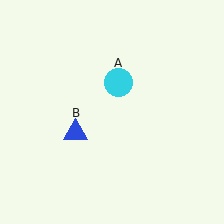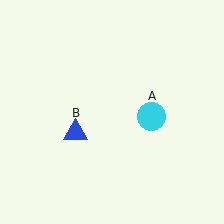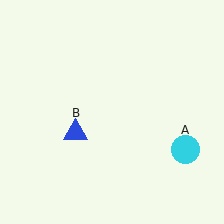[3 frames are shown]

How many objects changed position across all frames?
1 object changed position: cyan circle (object A).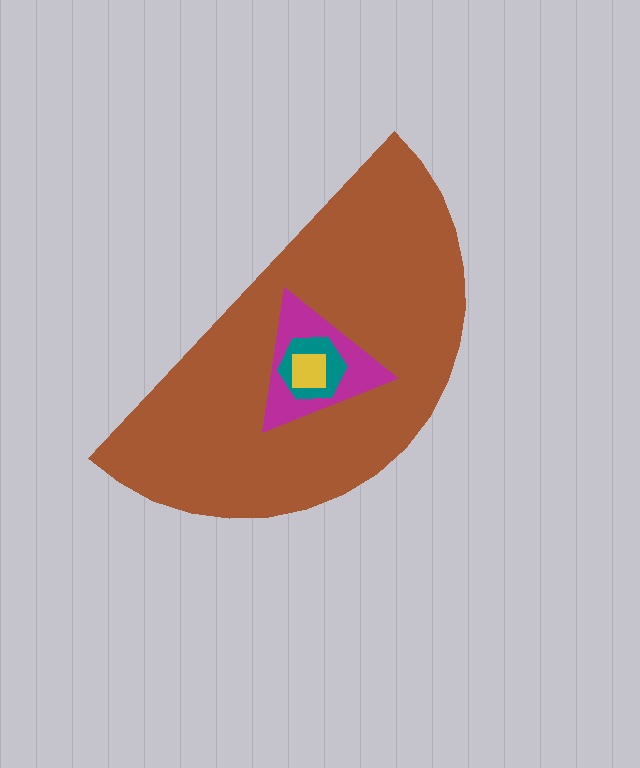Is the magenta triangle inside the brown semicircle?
Yes.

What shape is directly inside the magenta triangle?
The teal hexagon.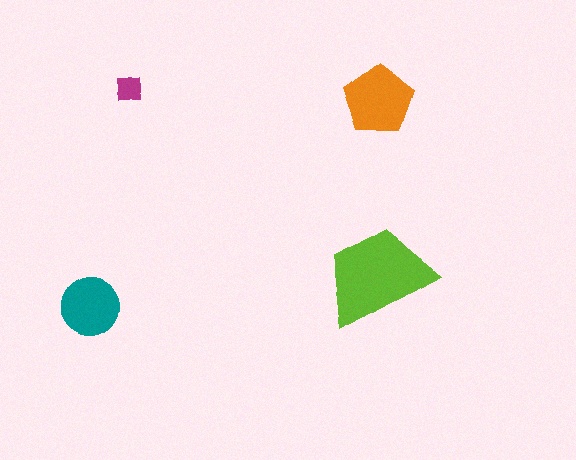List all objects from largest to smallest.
The lime trapezoid, the orange pentagon, the teal circle, the magenta square.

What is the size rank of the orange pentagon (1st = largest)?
2nd.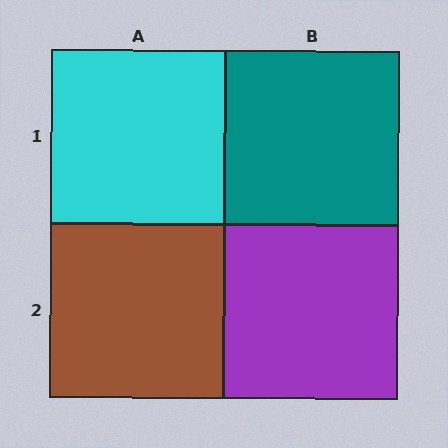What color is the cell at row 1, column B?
Teal.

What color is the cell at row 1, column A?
Cyan.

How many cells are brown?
1 cell is brown.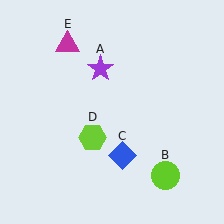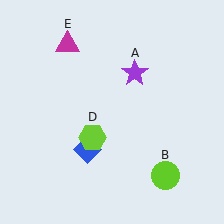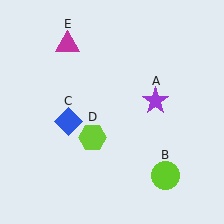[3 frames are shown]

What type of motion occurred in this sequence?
The purple star (object A), blue diamond (object C) rotated clockwise around the center of the scene.